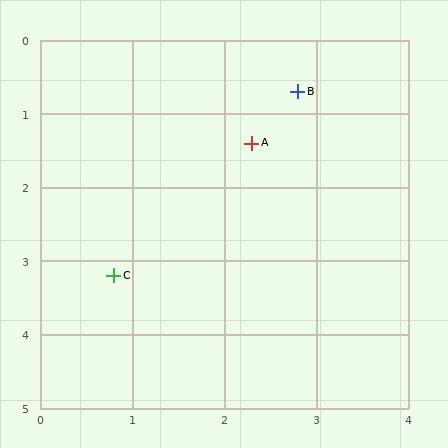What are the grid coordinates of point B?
Point B is at approximately (2.8, 0.7).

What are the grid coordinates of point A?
Point A is at approximately (2.3, 1.4).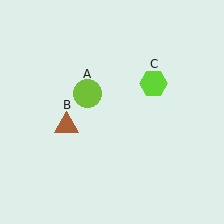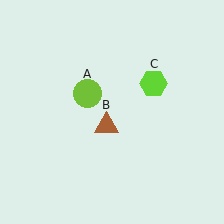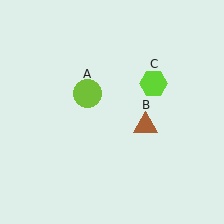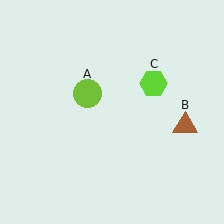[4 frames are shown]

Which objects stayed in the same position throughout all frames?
Lime circle (object A) and lime hexagon (object C) remained stationary.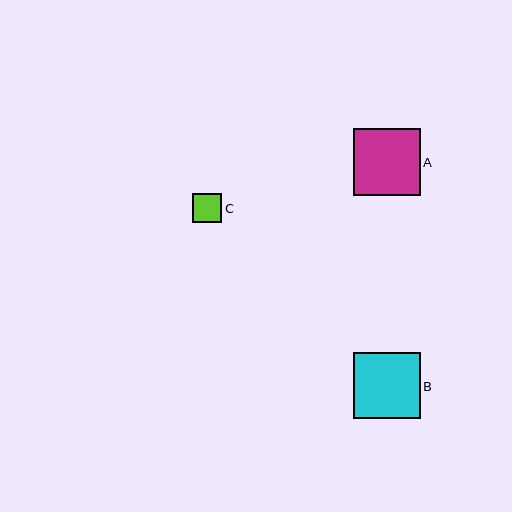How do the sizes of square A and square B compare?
Square A and square B are approximately the same size.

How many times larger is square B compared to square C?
Square B is approximately 2.3 times the size of square C.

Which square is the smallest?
Square C is the smallest with a size of approximately 29 pixels.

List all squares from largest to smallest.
From largest to smallest: A, B, C.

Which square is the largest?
Square A is the largest with a size of approximately 67 pixels.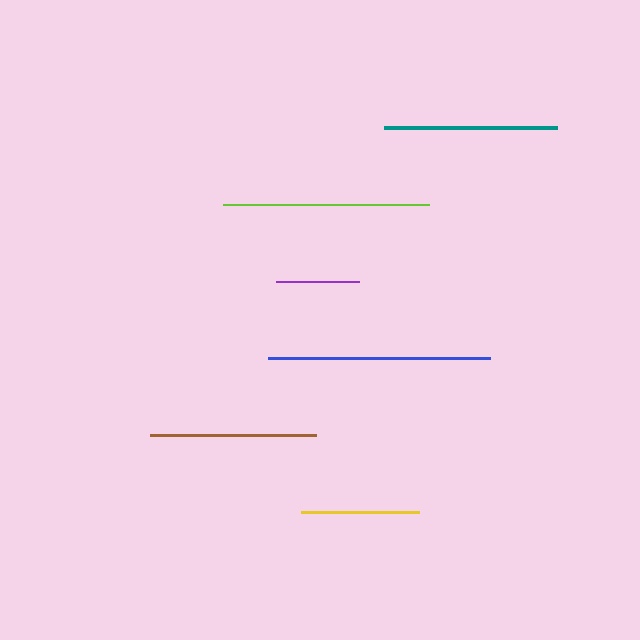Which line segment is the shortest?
The purple line is the shortest at approximately 83 pixels.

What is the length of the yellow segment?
The yellow segment is approximately 118 pixels long.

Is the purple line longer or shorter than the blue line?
The blue line is longer than the purple line.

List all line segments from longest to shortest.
From longest to shortest: blue, lime, teal, brown, yellow, purple.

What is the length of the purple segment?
The purple segment is approximately 83 pixels long.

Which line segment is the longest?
The blue line is the longest at approximately 222 pixels.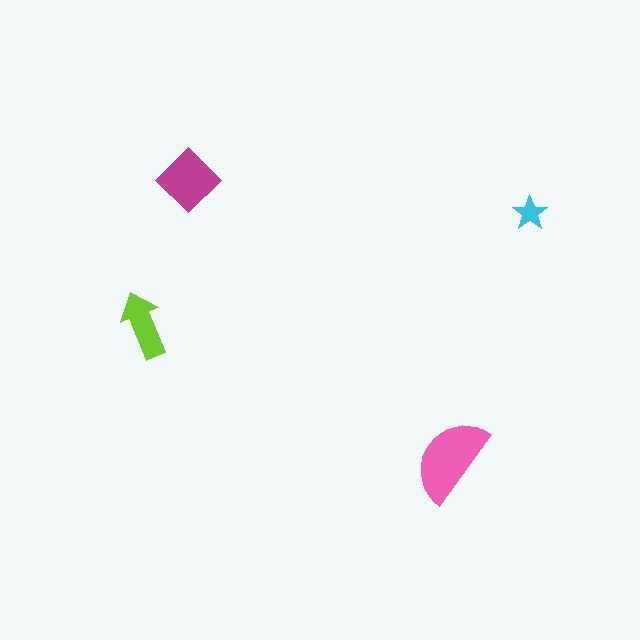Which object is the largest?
The pink semicircle.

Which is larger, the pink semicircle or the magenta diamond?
The pink semicircle.